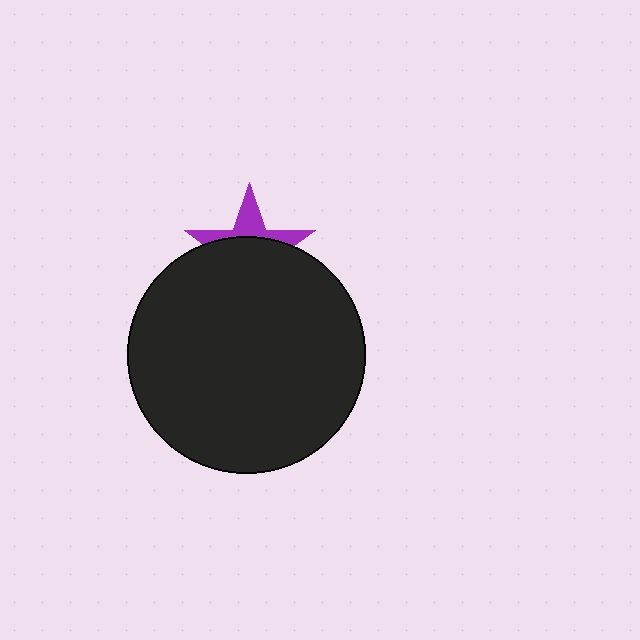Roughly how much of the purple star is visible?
A small part of it is visible (roughly 35%).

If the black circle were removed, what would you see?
You would see the complete purple star.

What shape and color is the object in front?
The object in front is a black circle.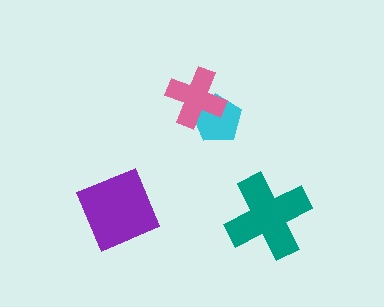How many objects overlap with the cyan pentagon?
1 object overlaps with the cyan pentagon.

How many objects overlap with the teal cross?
0 objects overlap with the teal cross.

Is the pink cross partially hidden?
No, no other shape covers it.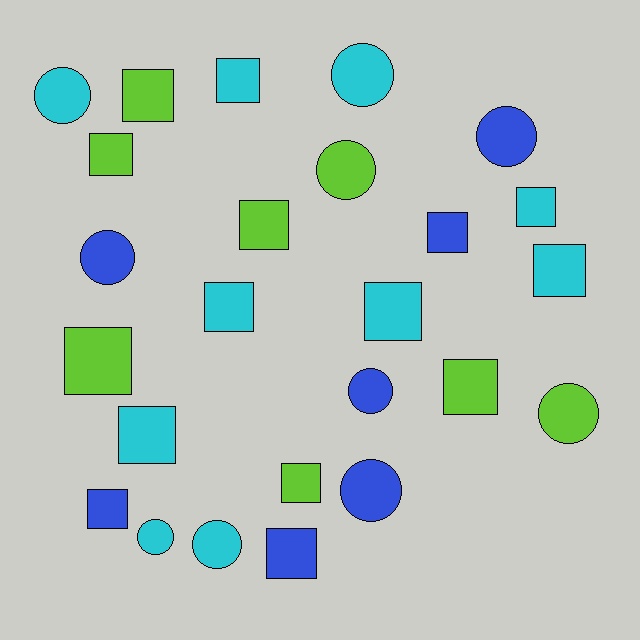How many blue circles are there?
There are 4 blue circles.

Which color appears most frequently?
Cyan, with 10 objects.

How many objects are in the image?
There are 25 objects.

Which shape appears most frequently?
Square, with 15 objects.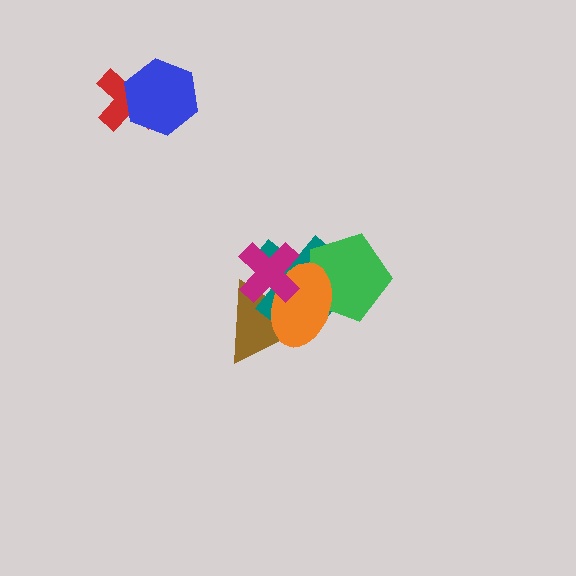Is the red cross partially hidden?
Yes, it is partially covered by another shape.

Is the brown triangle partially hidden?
Yes, it is partially covered by another shape.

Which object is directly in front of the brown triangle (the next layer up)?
The teal cross is directly in front of the brown triangle.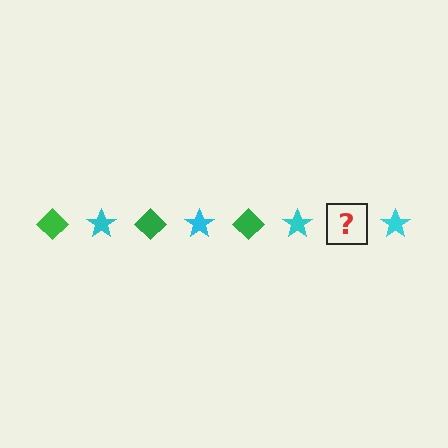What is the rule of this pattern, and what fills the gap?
The rule is that the pattern alternates between green diamond and cyan star. The gap should be filled with a green diamond.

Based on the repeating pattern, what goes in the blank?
The blank should be a green diamond.